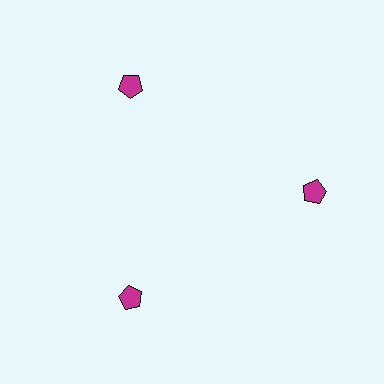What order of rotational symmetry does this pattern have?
This pattern has 3-fold rotational symmetry.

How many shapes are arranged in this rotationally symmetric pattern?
There are 3 shapes, arranged in 3 groups of 1.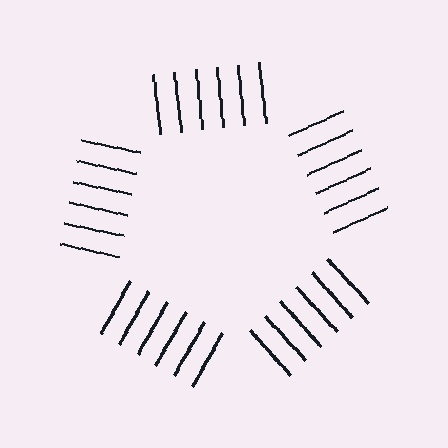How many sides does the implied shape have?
5 sides — the line-ends trace a pentagon.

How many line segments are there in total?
30 — 6 along each of the 5 edges.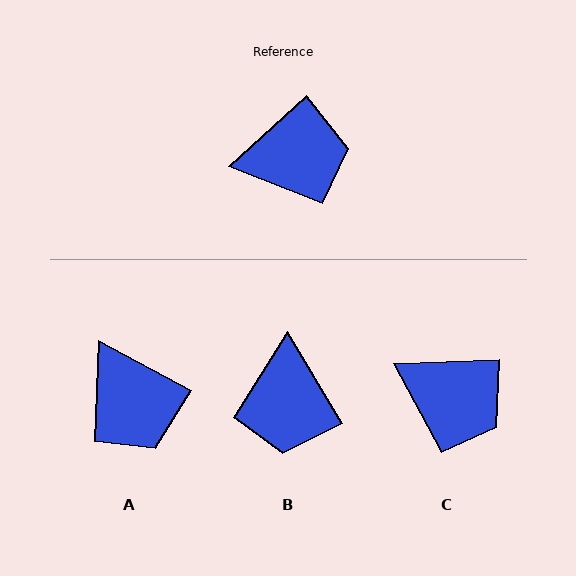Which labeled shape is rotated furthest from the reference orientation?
B, about 102 degrees away.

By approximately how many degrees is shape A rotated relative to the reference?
Approximately 71 degrees clockwise.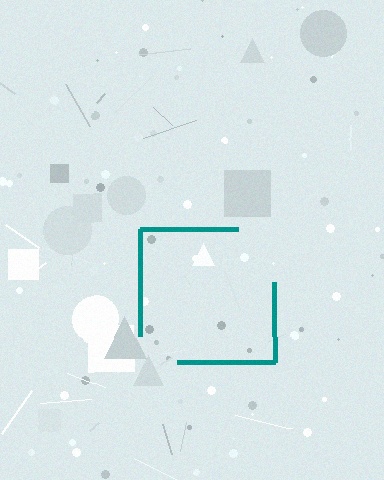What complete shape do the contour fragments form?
The contour fragments form a square.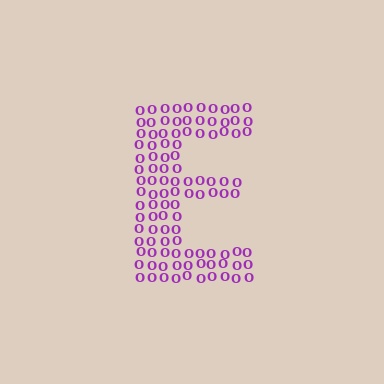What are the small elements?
The small elements are letter O's.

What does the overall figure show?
The overall figure shows the letter E.